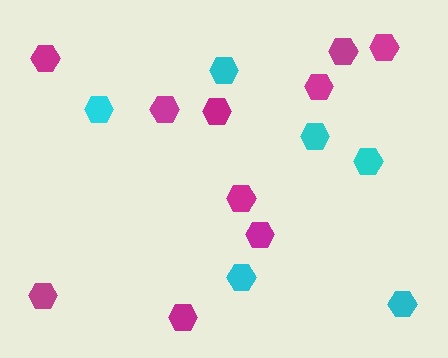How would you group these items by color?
There are 2 groups: one group of magenta hexagons (10) and one group of cyan hexagons (6).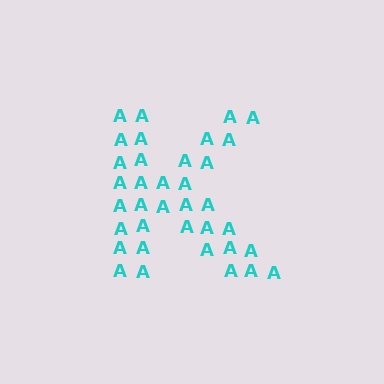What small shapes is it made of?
It is made of small letter A's.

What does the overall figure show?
The overall figure shows the letter K.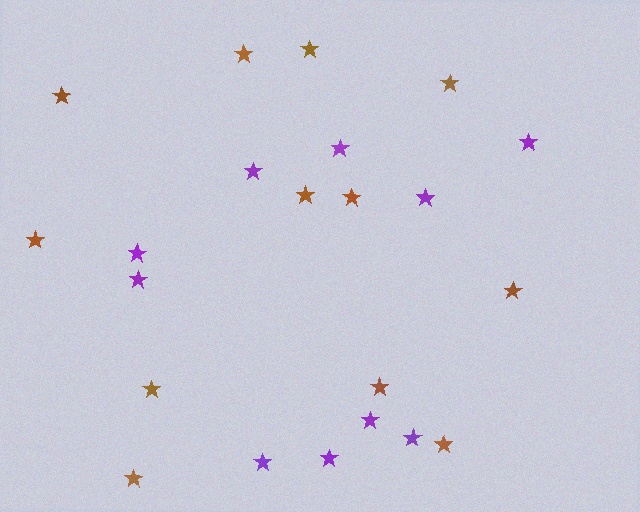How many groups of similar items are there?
There are 2 groups: one group of brown stars (12) and one group of purple stars (10).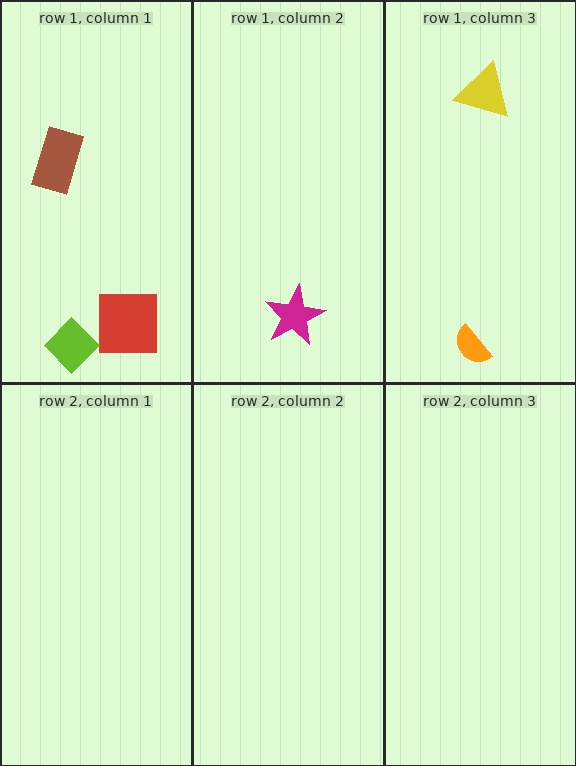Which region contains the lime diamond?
The row 1, column 1 region.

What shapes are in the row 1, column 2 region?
The magenta star.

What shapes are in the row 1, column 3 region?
The orange semicircle, the yellow triangle.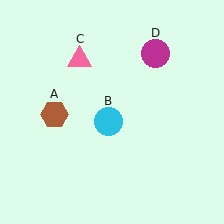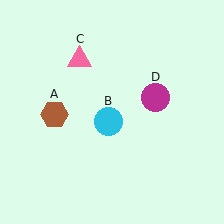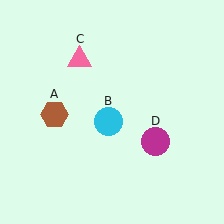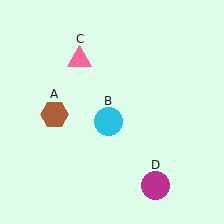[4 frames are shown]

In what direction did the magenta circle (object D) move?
The magenta circle (object D) moved down.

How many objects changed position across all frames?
1 object changed position: magenta circle (object D).